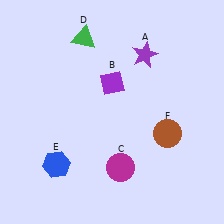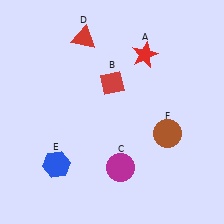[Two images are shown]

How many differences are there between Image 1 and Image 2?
There are 3 differences between the two images.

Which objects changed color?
A changed from purple to red. B changed from purple to red. D changed from green to red.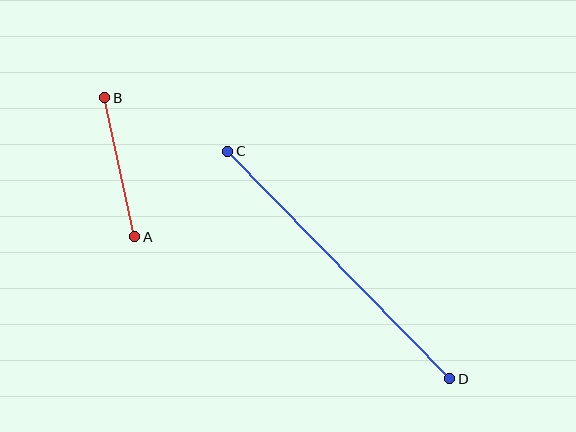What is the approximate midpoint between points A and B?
The midpoint is at approximately (120, 167) pixels.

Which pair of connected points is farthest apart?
Points C and D are farthest apart.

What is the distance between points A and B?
The distance is approximately 142 pixels.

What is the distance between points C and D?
The distance is approximately 318 pixels.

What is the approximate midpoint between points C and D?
The midpoint is at approximately (339, 265) pixels.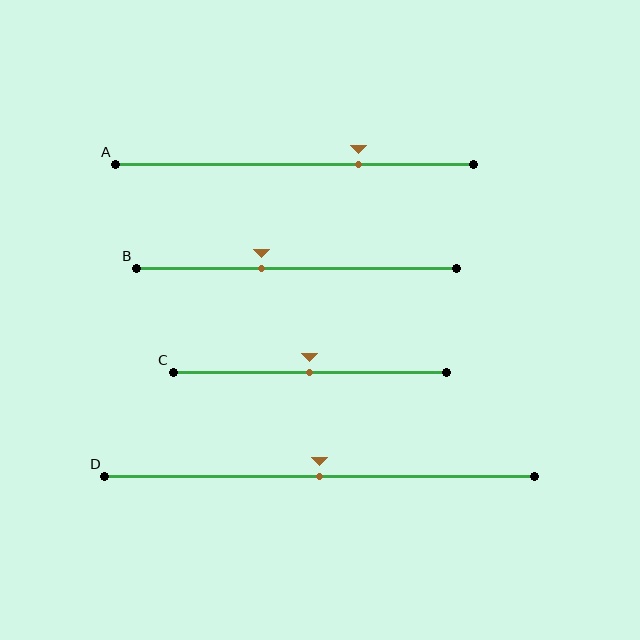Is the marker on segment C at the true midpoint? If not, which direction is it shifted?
Yes, the marker on segment C is at the true midpoint.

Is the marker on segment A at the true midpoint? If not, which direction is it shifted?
No, the marker on segment A is shifted to the right by about 18% of the segment length.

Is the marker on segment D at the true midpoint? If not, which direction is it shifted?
Yes, the marker on segment D is at the true midpoint.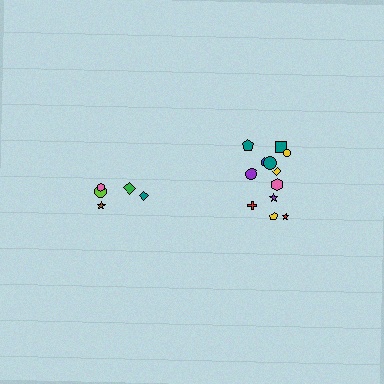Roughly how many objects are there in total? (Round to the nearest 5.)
Roughly 15 objects in total.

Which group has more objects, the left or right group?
The right group.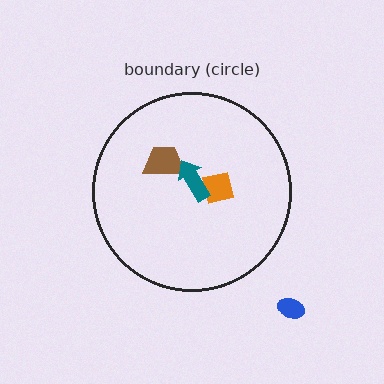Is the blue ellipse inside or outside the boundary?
Outside.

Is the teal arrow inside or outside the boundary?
Inside.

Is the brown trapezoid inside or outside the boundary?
Inside.